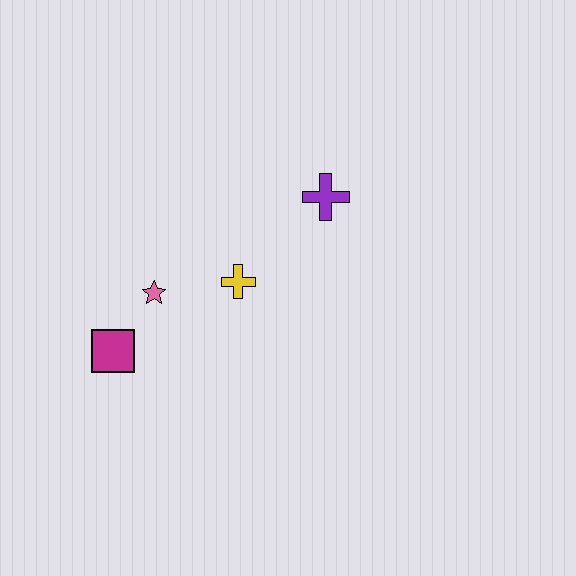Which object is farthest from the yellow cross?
The magenta square is farthest from the yellow cross.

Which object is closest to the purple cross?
The yellow cross is closest to the purple cross.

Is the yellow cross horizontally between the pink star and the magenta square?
No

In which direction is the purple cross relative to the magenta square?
The purple cross is to the right of the magenta square.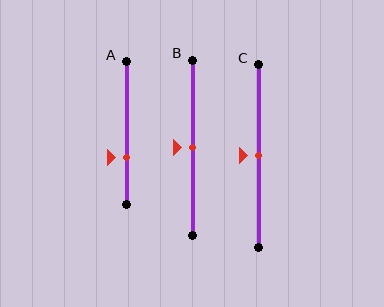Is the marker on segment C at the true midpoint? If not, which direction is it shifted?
Yes, the marker on segment C is at the true midpoint.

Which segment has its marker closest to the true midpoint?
Segment B has its marker closest to the true midpoint.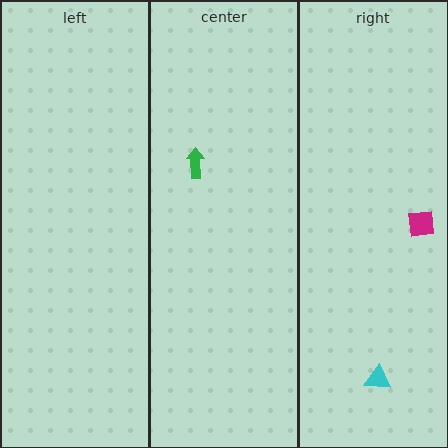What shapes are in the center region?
The green arrow.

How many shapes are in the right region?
2.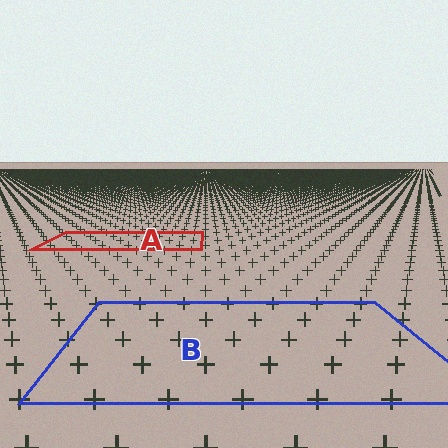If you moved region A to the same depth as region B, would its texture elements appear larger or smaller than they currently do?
They would appear larger. At a closer depth, the same texture elements are projected at a bigger on-screen size.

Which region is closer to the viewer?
Region B is closer. The texture elements there are larger and more spread out.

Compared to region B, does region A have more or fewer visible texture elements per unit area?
Region A has more texture elements per unit area — they are packed more densely because it is farther away.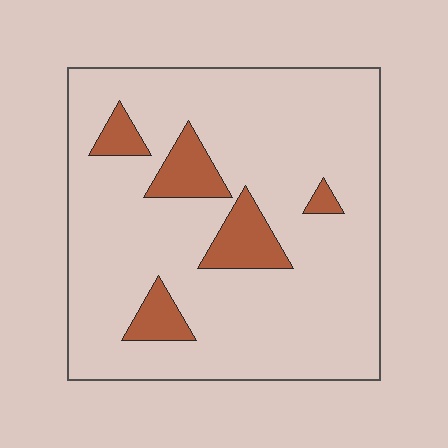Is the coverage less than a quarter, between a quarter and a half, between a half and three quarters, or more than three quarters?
Less than a quarter.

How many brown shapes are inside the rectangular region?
5.